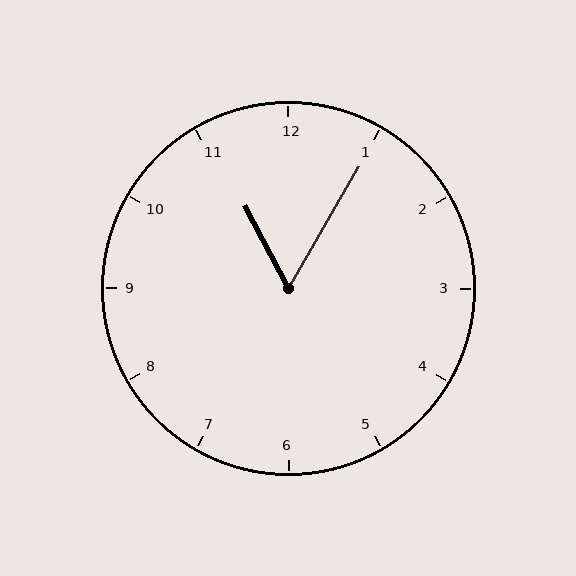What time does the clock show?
11:05.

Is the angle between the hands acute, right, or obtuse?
It is acute.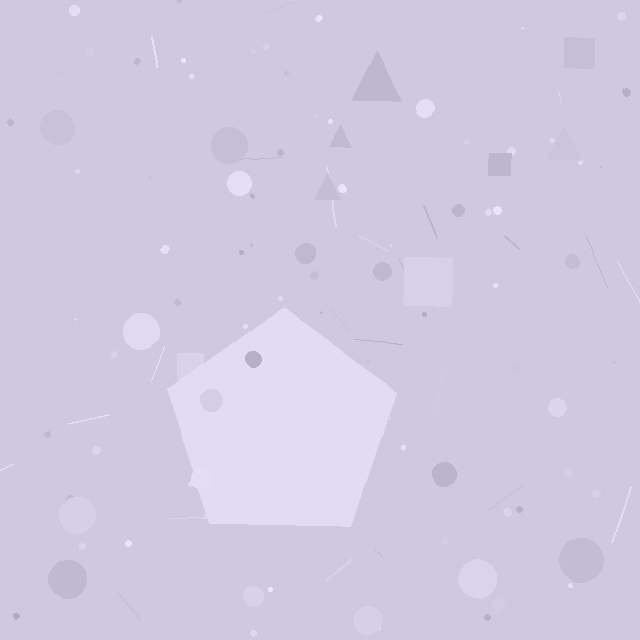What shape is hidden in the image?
A pentagon is hidden in the image.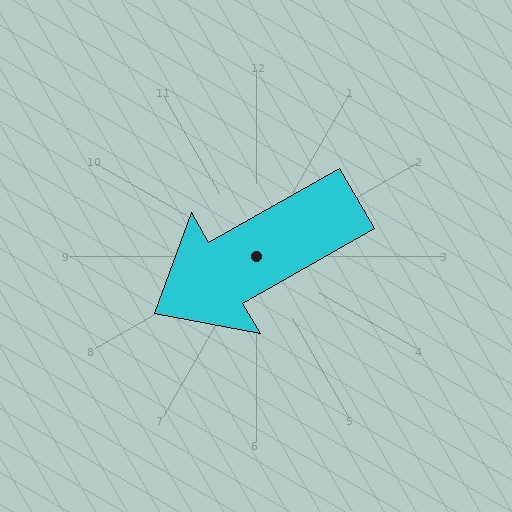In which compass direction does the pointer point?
Southwest.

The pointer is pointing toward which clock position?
Roughly 8 o'clock.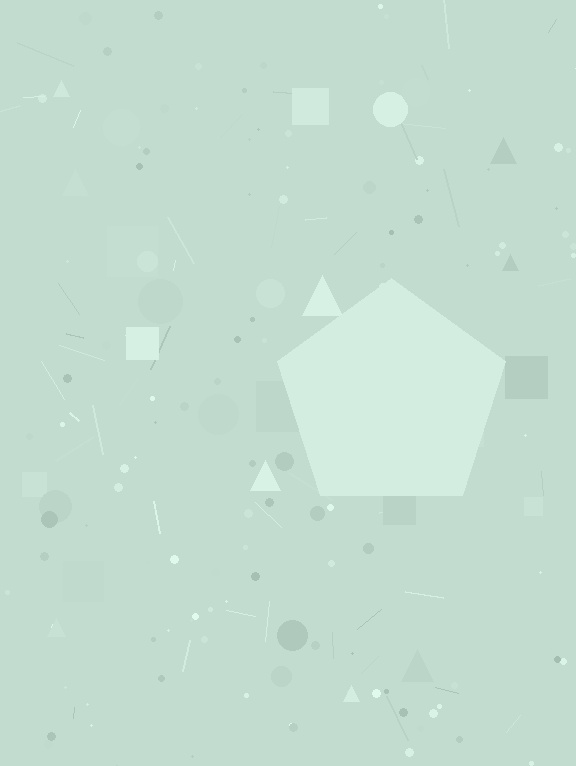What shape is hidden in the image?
A pentagon is hidden in the image.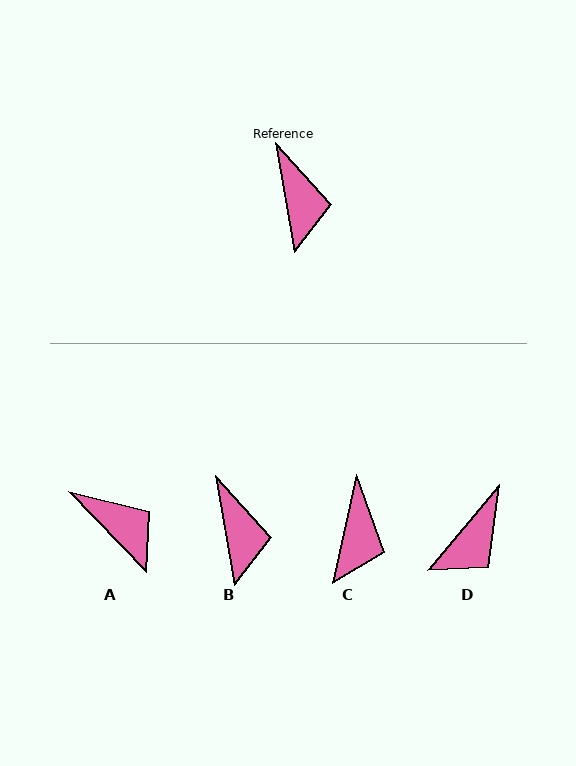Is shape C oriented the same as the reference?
No, it is off by about 22 degrees.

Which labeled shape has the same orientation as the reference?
B.